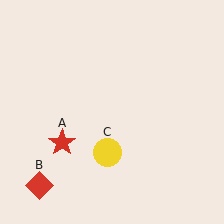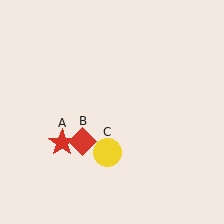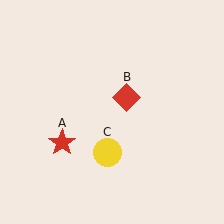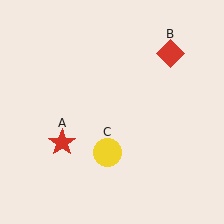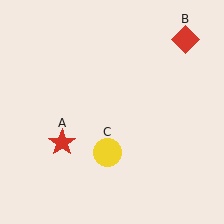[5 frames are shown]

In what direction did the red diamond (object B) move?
The red diamond (object B) moved up and to the right.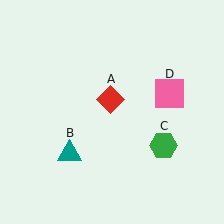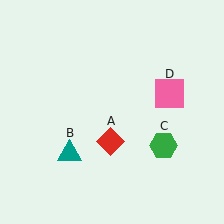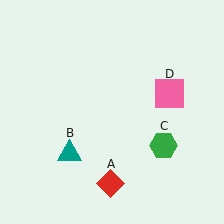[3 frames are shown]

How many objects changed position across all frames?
1 object changed position: red diamond (object A).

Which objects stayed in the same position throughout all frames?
Teal triangle (object B) and green hexagon (object C) and pink square (object D) remained stationary.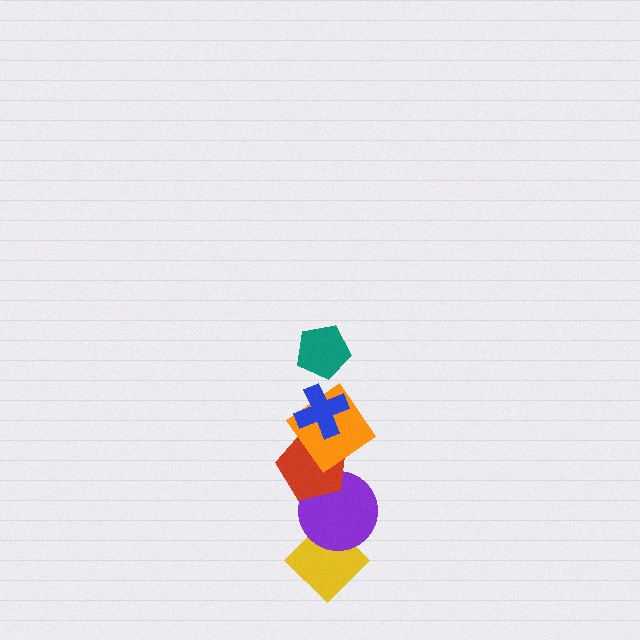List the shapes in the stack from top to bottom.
From top to bottom: the teal pentagon, the blue cross, the orange diamond, the red pentagon, the purple circle, the yellow diamond.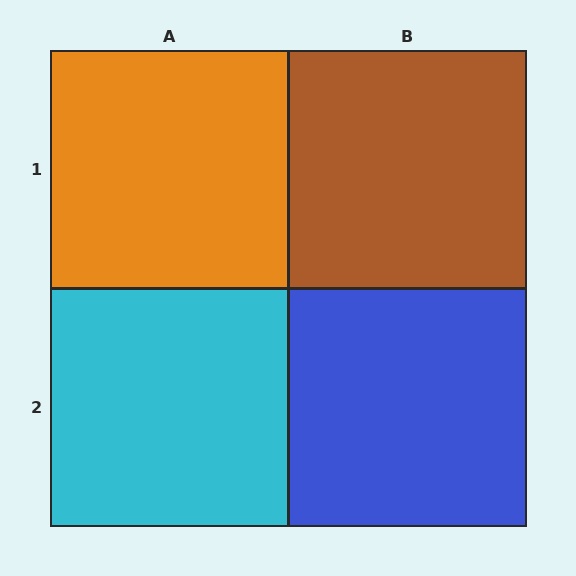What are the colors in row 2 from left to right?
Cyan, blue.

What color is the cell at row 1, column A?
Orange.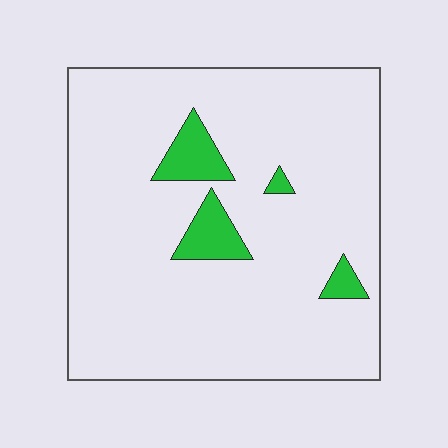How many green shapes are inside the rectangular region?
4.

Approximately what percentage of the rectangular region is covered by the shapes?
Approximately 10%.